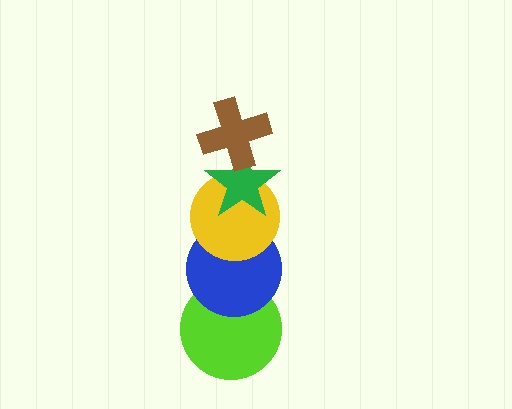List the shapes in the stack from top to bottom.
From top to bottom: the brown cross, the green star, the yellow circle, the blue circle, the lime circle.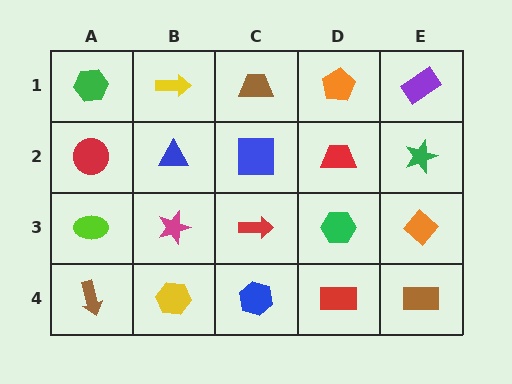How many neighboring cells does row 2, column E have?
3.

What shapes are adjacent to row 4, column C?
A red arrow (row 3, column C), a yellow hexagon (row 4, column B), a red rectangle (row 4, column D).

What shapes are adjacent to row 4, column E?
An orange diamond (row 3, column E), a red rectangle (row 4, column D).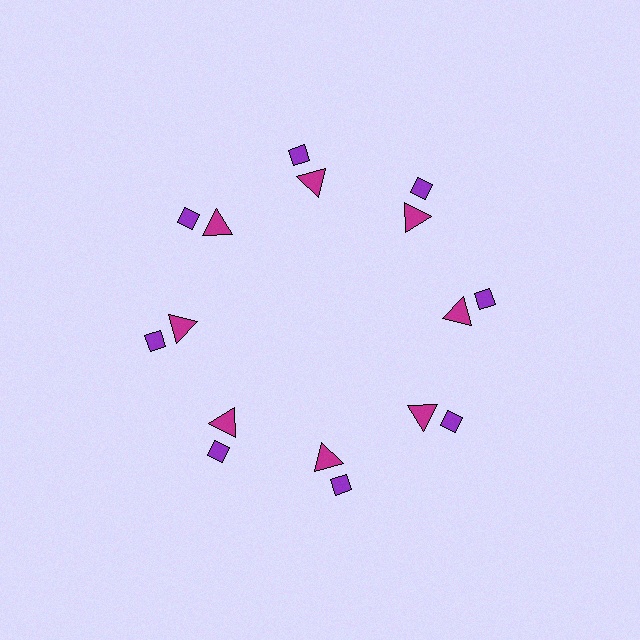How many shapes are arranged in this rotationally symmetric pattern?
There are 16 shapes, arranged in 8 groups of 2.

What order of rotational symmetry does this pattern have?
This pattern has 8-fold rotational symmetry.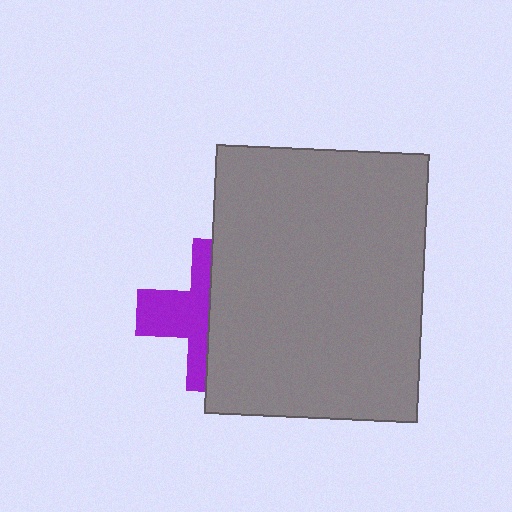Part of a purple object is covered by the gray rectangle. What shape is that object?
It is a cross.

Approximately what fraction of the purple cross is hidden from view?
Roughly 55% of the purple cross is hidden behind the gray rectangle.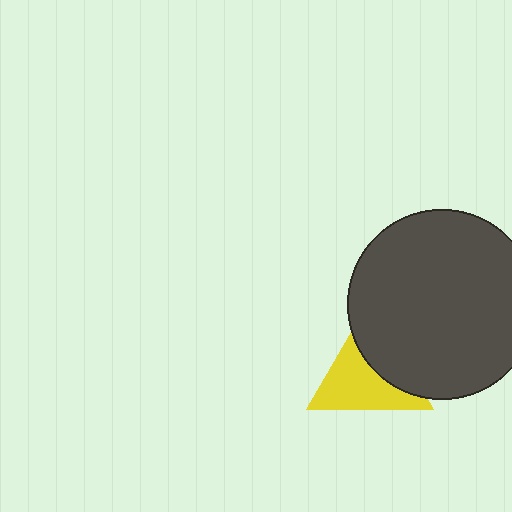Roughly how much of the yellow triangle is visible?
About half of it is visible (roughly 58%).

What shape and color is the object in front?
The object in front is a dark gray circle.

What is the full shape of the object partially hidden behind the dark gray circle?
The partially hidden object is a yellow triangle.